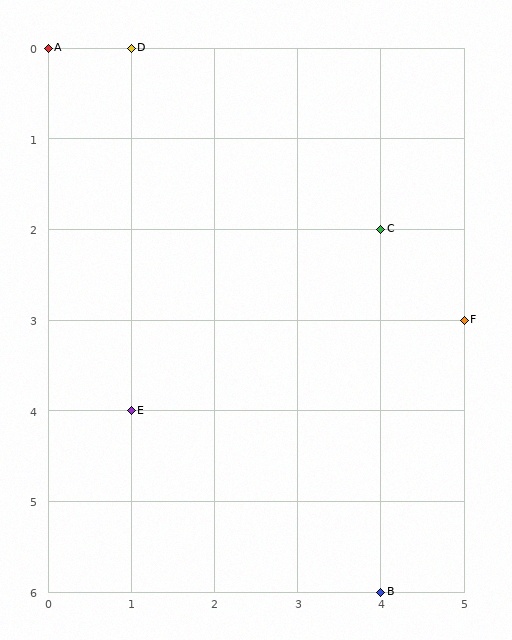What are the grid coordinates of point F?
Point F is at grid coordinates (5, 3).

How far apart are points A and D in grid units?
Points A and D are 1 column apart.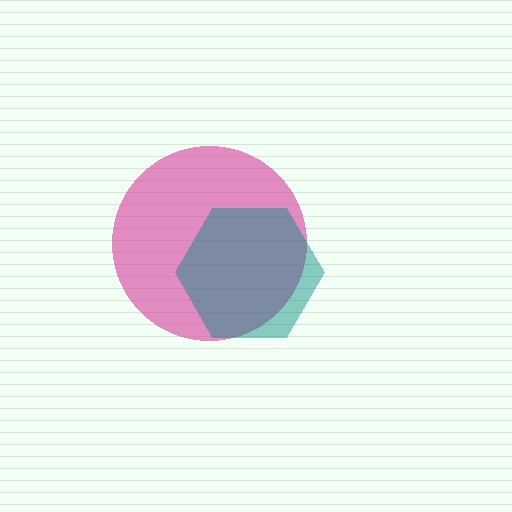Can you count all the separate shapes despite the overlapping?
Yes, there are 2 separate shapes.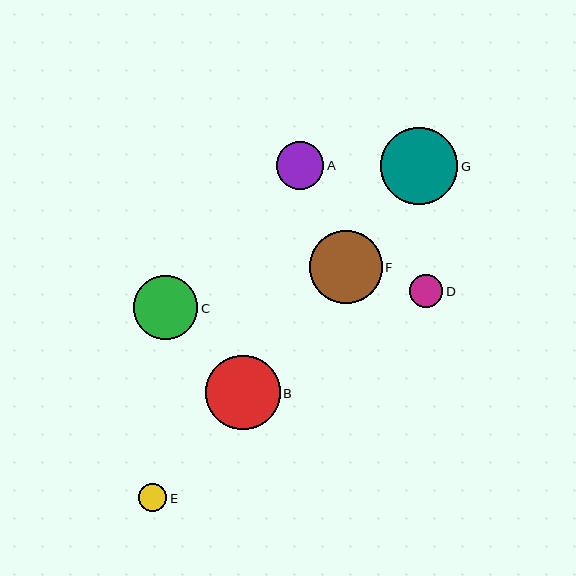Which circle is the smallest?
Circle E is the smallest with a size of approximately 28 pixels.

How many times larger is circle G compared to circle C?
Circle G is approximately 1.2 times the size of circle C.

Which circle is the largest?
Circle G is the largest with a size of approximately 77 pixels.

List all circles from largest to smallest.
From largest to smallest: G, B, F, C, A, D, E.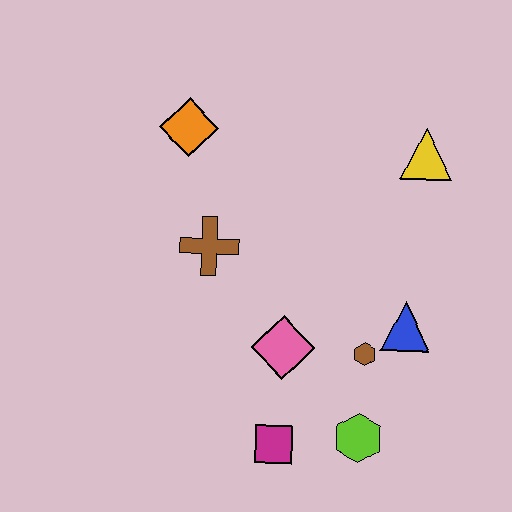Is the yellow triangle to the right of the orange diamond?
Yes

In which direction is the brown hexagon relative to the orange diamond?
The brown hexagon is below the orange diamond.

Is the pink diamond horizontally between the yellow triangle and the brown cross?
Yes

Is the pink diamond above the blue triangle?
No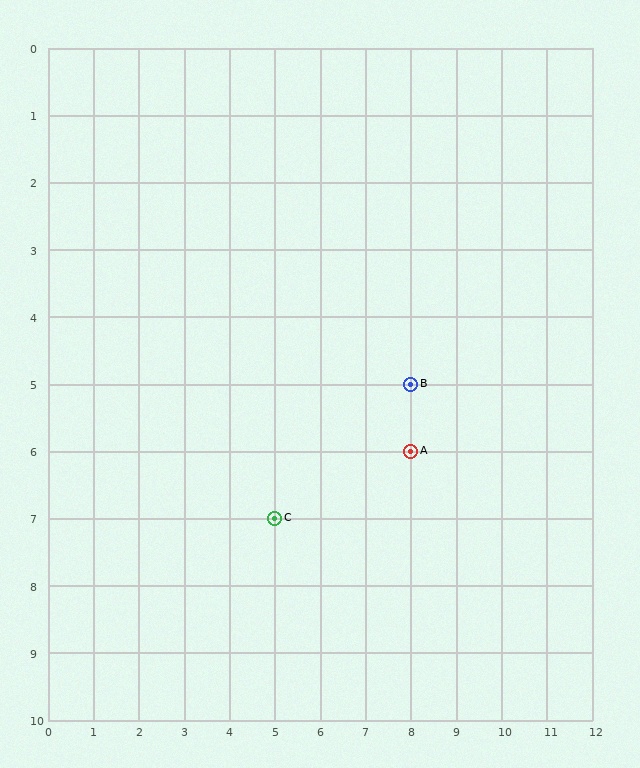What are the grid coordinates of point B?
Point B is at grid coordinates (8, 5).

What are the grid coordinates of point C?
Point C is at grid coordinates (5, 7).